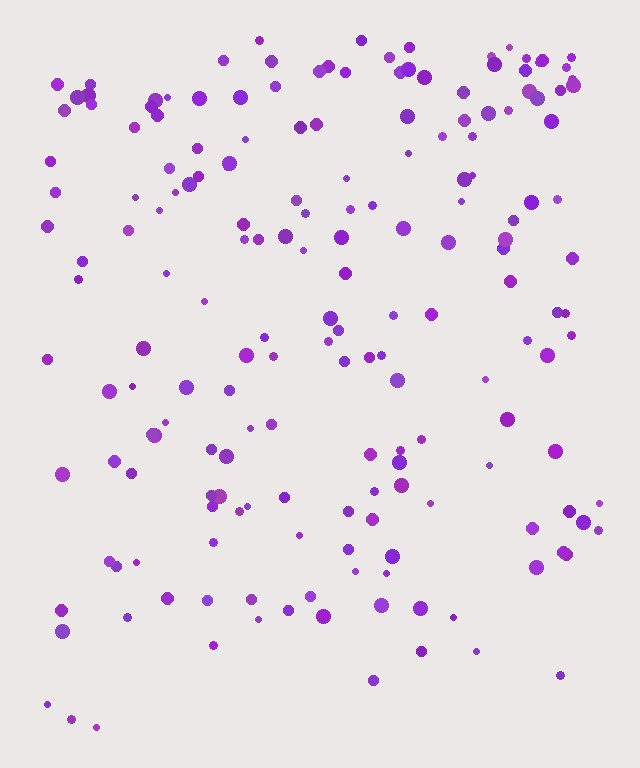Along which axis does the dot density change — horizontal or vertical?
Vertical.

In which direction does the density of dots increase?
From bottom to top, with the top side densest.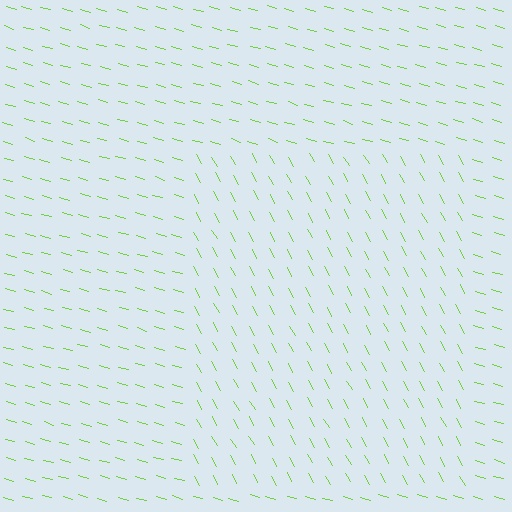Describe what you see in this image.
The image is filled with small lime line segments. A rectangle region in the image has lines oriented differently from the surrounding lines, creating a visible texture boundary.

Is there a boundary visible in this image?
Yes, there is a texture boundary formed by a change in line orientation.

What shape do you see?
I see a rectangle.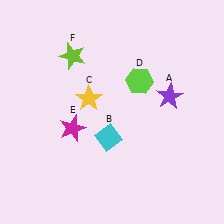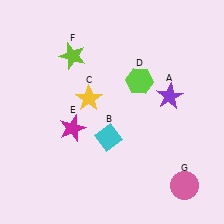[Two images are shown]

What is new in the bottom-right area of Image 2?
A pink circle (G) was added in the bottom-right area of Image 2.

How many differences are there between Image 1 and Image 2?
There is 1 difference between the two images.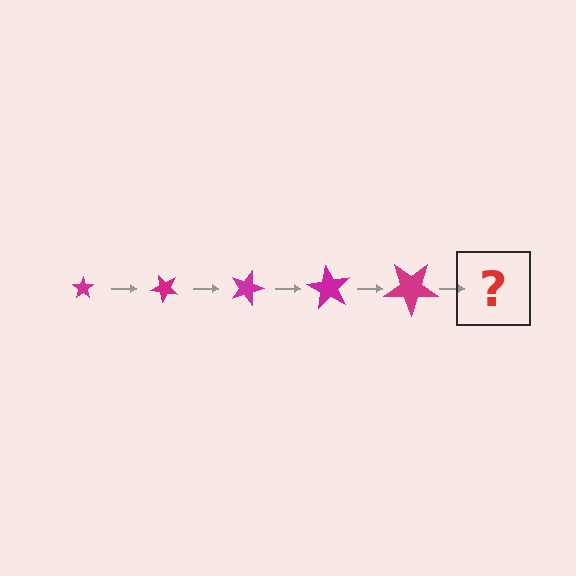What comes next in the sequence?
The next element should be a star, larger than the previous one and rotated 225 degrees from the start.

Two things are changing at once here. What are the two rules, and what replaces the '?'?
The two rules are that the star grows larger each step and it rotates 45 degrees each step. The '?' should be a star, larger than the previous one and rotated 225 degrees from the start.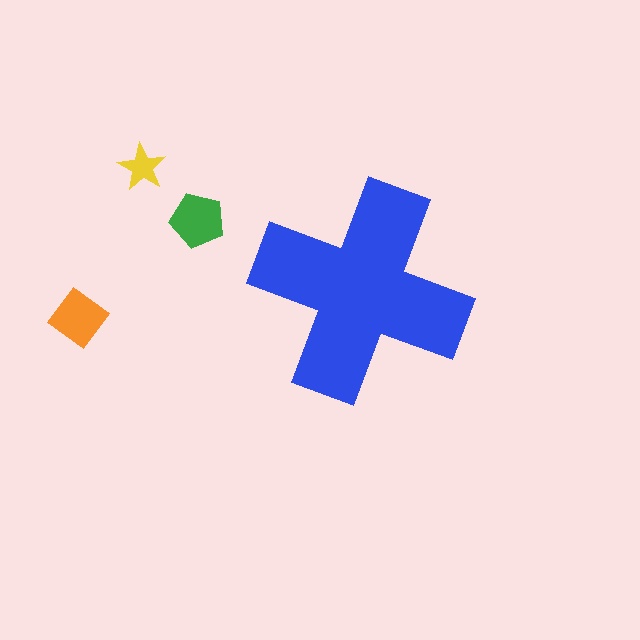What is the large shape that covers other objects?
A blue cross.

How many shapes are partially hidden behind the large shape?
0 shapes are partially hidden.